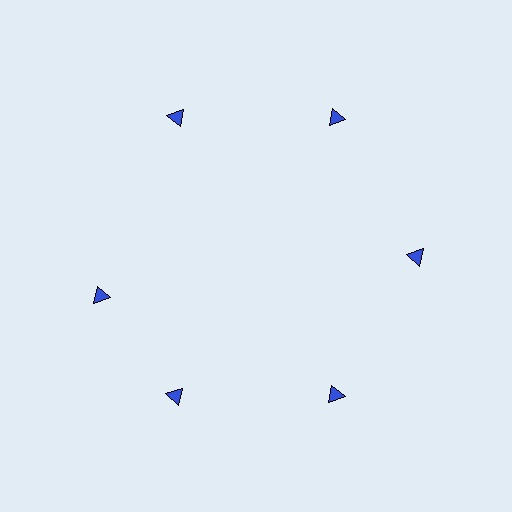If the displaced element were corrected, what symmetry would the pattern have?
It would have 6-fold rotational symmetry — the pattern would map onto itself every 60 degrees.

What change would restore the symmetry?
The symmetry would be restored by rotating it back into even spacing with its neighbors so that all 6 triangles sit at equal angles and equal distance from the center.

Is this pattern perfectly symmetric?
No. The 6 blue triangles are arranged in a ring, but one element near the 9 o'clock position is rotated out of alignment along the ring, breaking the 6-fold rotational symmetry.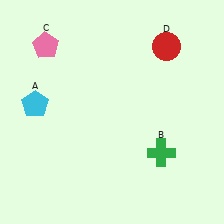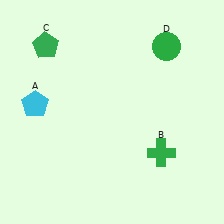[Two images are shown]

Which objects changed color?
C changed from pink to green. D changed from red to green.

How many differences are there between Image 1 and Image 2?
There are 2 differences between the two images.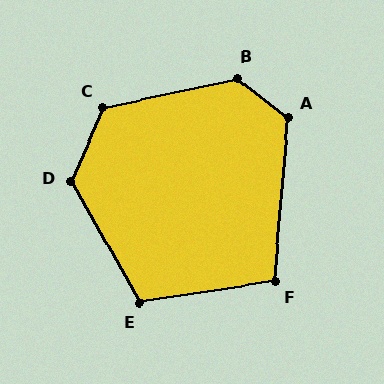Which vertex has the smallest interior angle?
F, at approximately 104 degrees.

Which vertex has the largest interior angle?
B, at approximately 131 degrees.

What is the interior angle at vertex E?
Approximately 111 degrees (obtuse).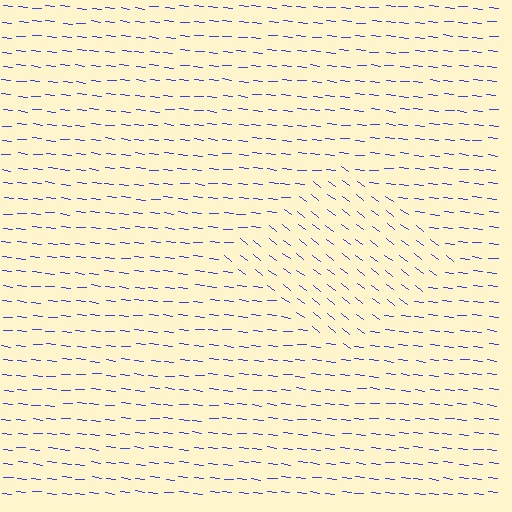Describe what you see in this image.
The image is filled with small blue line segments. A diamond region in the image has lines oriented differently from the surrounding lines, creating a visible texture boundary.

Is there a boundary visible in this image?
Yes, there is a texture boundary formed by a change in line orientation.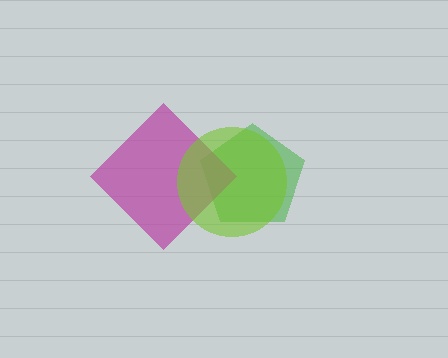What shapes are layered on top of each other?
The layered shapes are: a green pentagon, a magenta diamond, a lime circle.